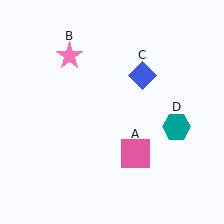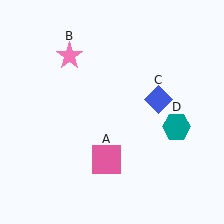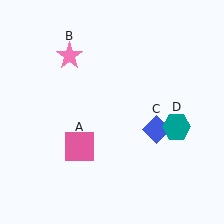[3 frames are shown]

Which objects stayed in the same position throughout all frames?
Pink star (object B) and teal hexagon (object D) remained stationary.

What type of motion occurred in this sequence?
The pink square (object A), blue diamond (object C) rotated clockwise around the center of the scene.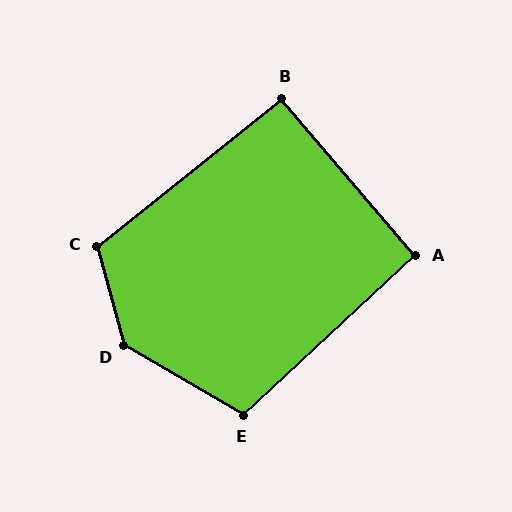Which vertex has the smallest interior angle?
B, at approximately 92 degrees.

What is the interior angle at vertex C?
Approximately 113 degrees (obtuse).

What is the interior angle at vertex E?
Approximately 107 degrees (obtuse).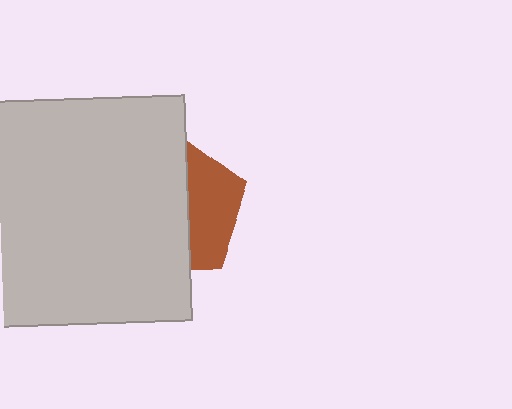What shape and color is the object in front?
The object in front is a light gray square.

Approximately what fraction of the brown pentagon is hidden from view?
Roughly 64% of the brown pentagon is hidden behind the light gray square.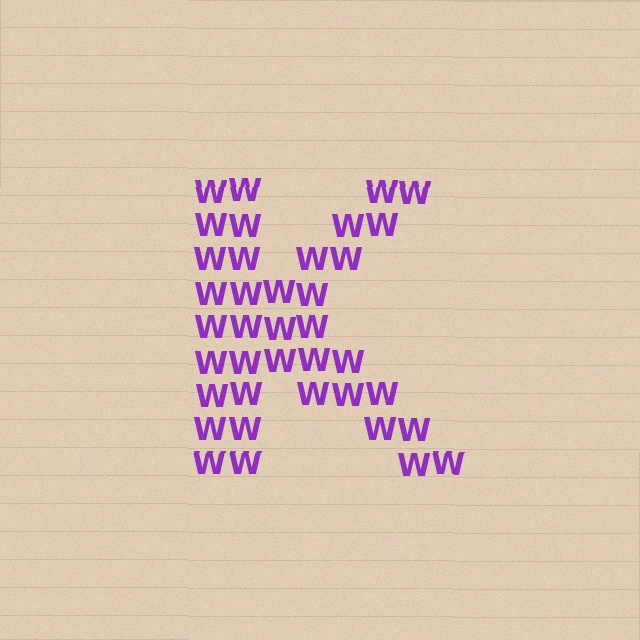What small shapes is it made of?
It is made of small letter W's.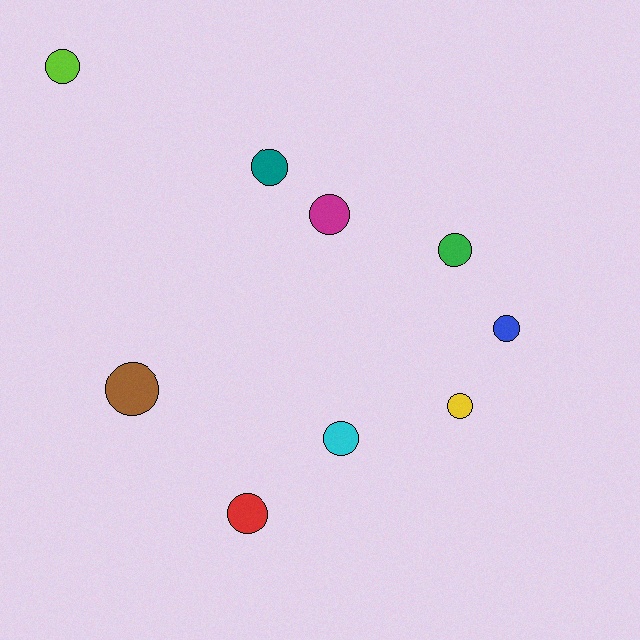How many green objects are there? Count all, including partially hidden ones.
There is 1 green object.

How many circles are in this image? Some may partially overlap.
There are 9 circles.